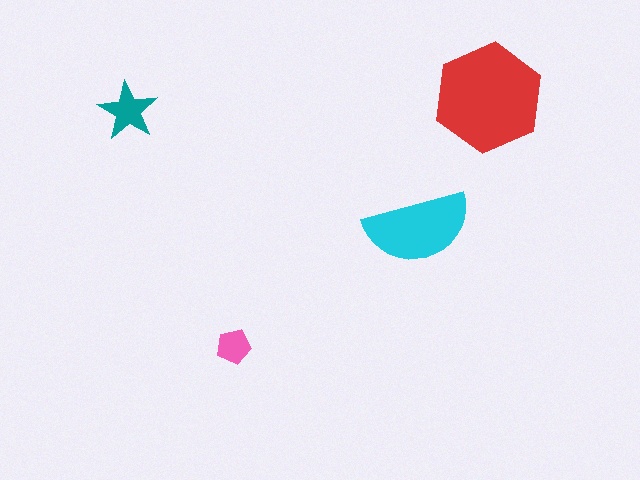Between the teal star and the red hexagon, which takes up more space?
The red hexagon.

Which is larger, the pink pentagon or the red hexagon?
The red hexagon.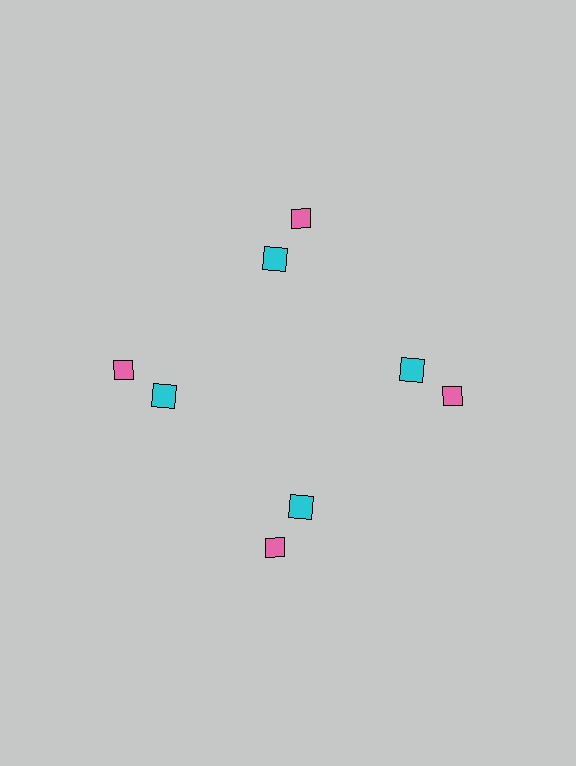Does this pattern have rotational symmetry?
Yes, this pattern has 4-fold rotational symmetry. It looks the same after rotating 90 degrees around the center.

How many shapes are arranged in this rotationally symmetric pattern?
There are 8 shapes, arranged in 4 groups of 2.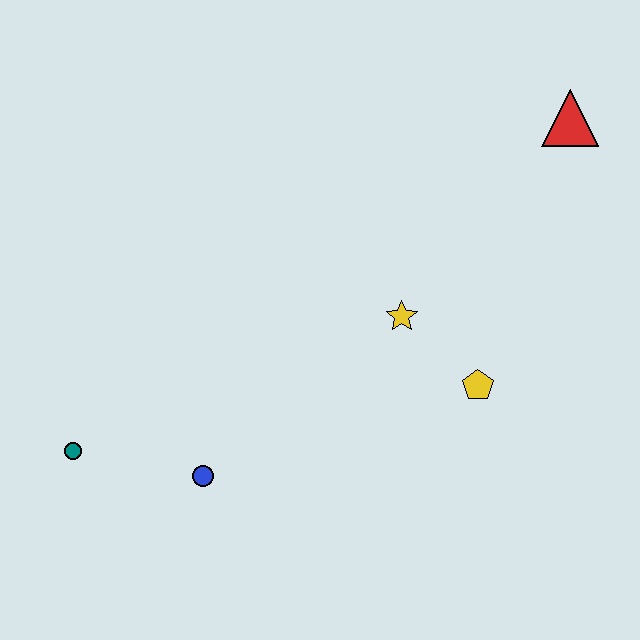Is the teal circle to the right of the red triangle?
No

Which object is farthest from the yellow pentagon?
The teal circle is farthest from the yellow pentagon.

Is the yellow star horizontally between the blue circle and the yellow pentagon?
Yes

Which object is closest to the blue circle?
The teal circle is closest to the blue circle.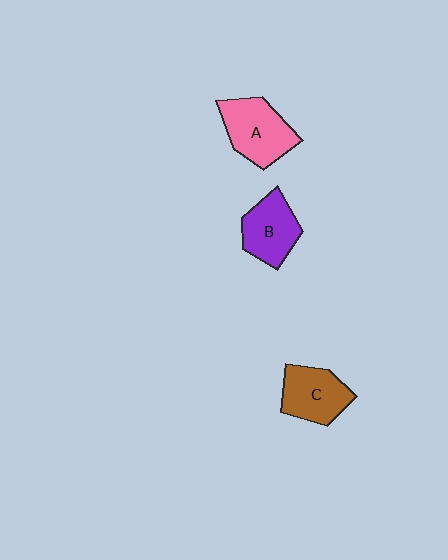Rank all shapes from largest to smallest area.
From largest to smallest: A (pink), C (brown), B (purple).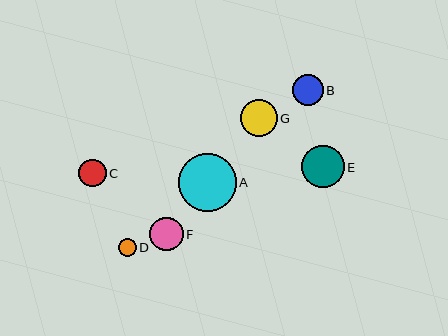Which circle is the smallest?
Circle D is the smallest with a size of approximately 18 pixels.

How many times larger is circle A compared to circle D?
Circle A is approximately 3.3 times the size of circle D.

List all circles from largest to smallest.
From largest to smallest: A, E, G, F, B, C, D.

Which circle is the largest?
Circle A is the largest with a size of approximately 58 pixels.